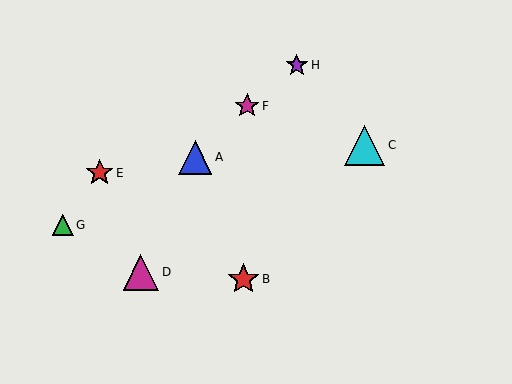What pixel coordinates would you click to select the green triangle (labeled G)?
Click at (63, 225) to select the green triangle G.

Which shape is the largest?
The cyan triangle (labeled C) is the largest.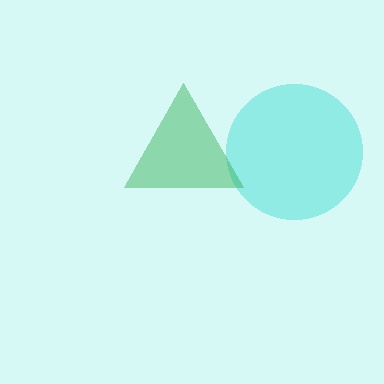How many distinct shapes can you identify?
There are 2 distinct shapes: a cyan circle, a green triangle.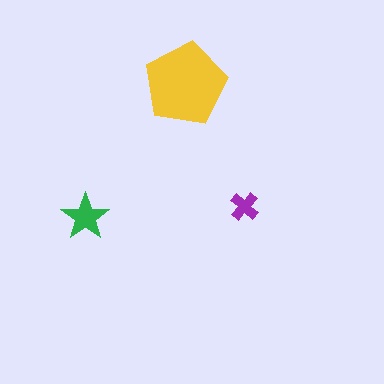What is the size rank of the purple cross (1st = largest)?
3rd.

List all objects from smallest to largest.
The purple cross, the green star, the yellow pentagon.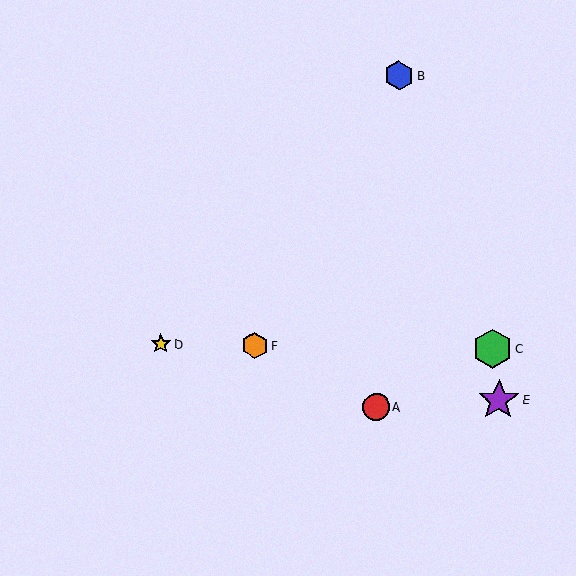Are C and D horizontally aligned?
Yes, both are at y≈348.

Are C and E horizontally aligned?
No, C is at y≈348 and E is at y≈400.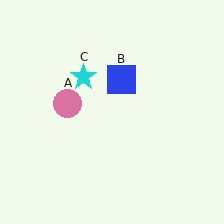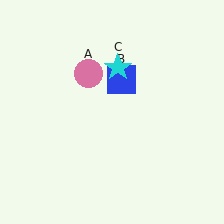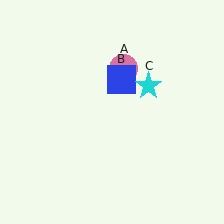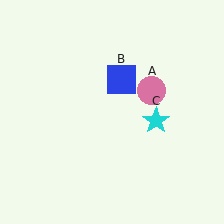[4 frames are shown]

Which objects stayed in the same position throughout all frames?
Blue square (object B) remained stationary.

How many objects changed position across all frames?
2 objects changed position: pink circle (object A), cyan star (object C).